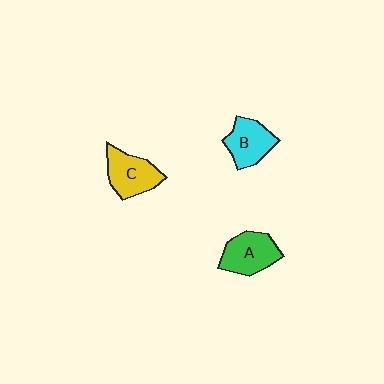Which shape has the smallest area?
Shape B (cyan).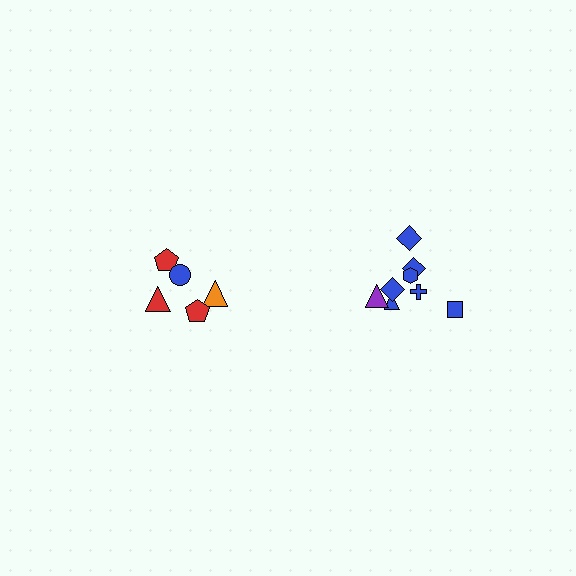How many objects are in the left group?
There are 5 objects.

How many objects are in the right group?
There are 8 objects.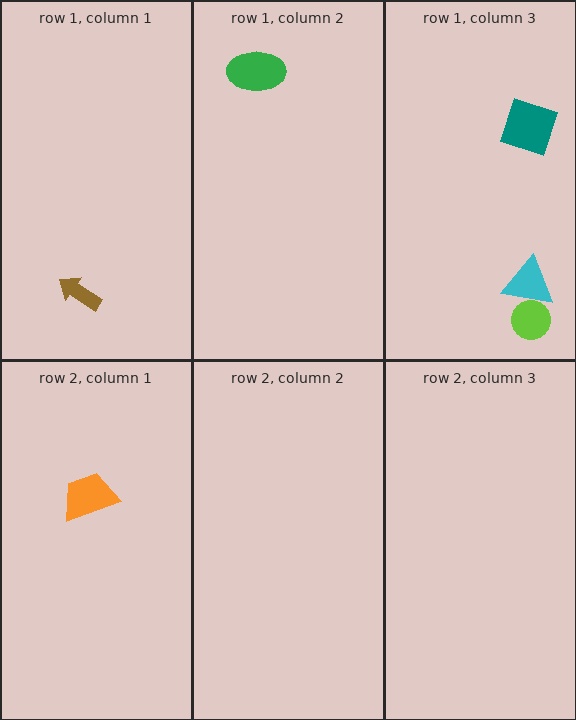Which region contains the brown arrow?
The row 1, column 1 region.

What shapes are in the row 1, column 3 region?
The cyan triangle, the lime circle, the teal square.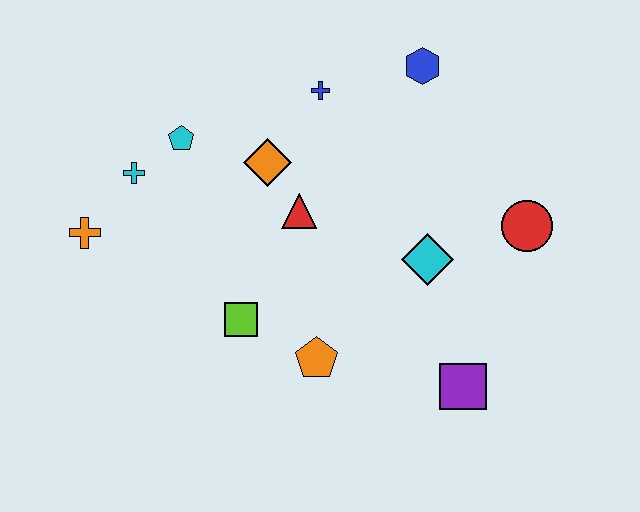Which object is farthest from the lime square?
The blue hexagon is farthest from the lime square.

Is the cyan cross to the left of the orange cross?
No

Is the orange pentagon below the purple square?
No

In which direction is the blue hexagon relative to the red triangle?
The blue hexagon is above the red triangle.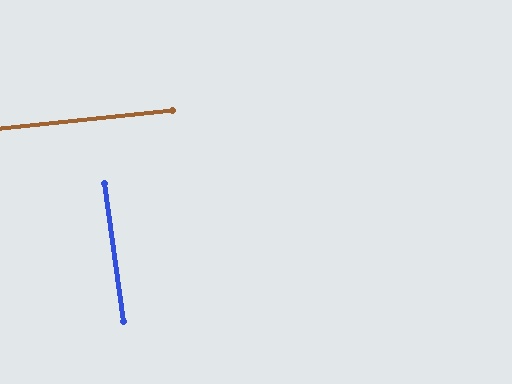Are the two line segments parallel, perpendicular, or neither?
Perpendicular — they meet at approximately 88°.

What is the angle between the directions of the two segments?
Approximately 88 degrees.